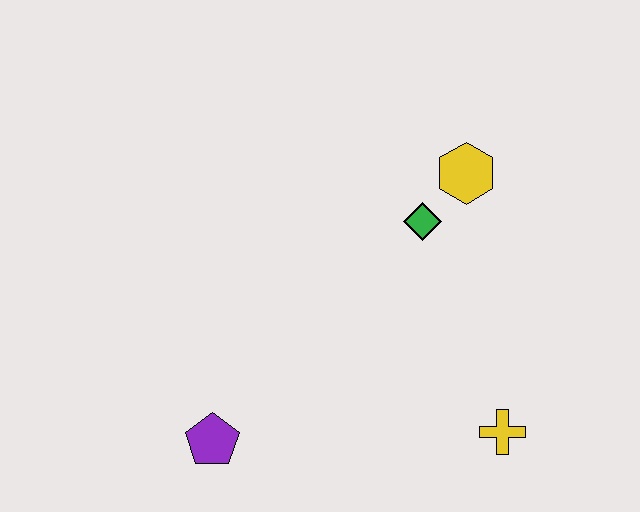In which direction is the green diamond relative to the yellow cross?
The green diamond is above the yellow cross.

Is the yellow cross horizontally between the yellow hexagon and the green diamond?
No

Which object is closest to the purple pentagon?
The yellow cross is closest to the purple pentagon.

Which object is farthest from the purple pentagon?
The yellow hexagon is farthest from the purple pentagon.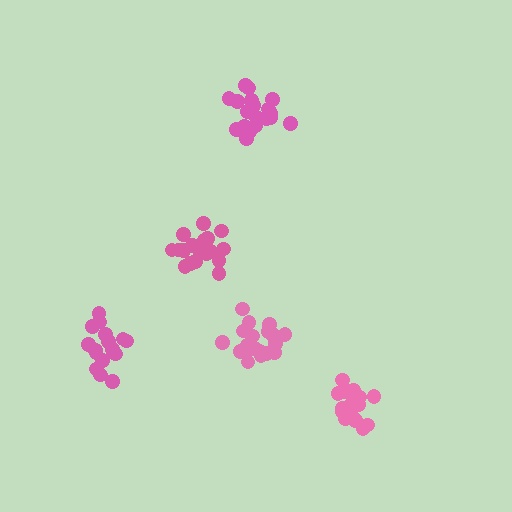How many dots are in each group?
Group 1: 20 dots, Group 2: 21 dots, Group 3: 16 dots, Group 4: 19 dots, Group 5: 20 dots (96 total).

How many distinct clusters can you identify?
There are 5 distinct clusters.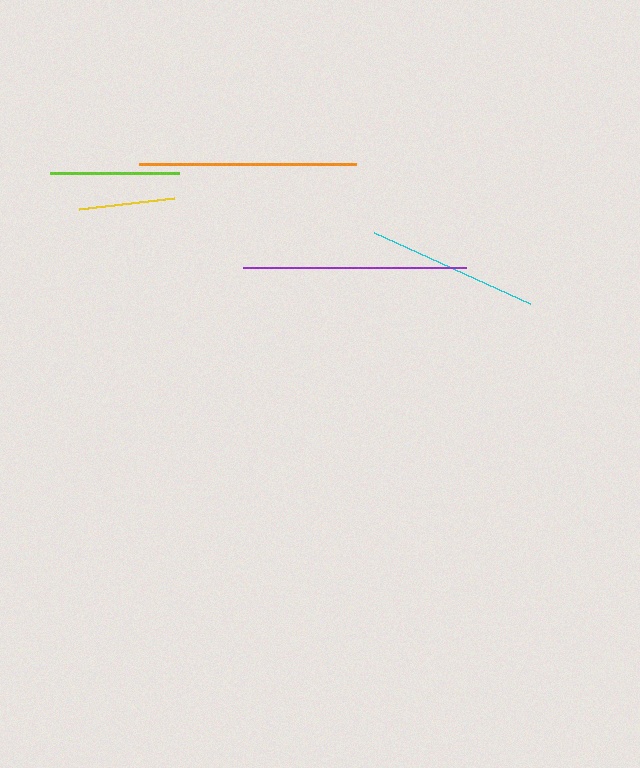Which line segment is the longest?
The purple line is the longest at approximately 224 pixels.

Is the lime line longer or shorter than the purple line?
The purple line is longer than the lime line.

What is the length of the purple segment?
The purple segment is approximately 224 pixels long.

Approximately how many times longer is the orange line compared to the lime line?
The orange line is approximately 1.7 times the length of the lime line.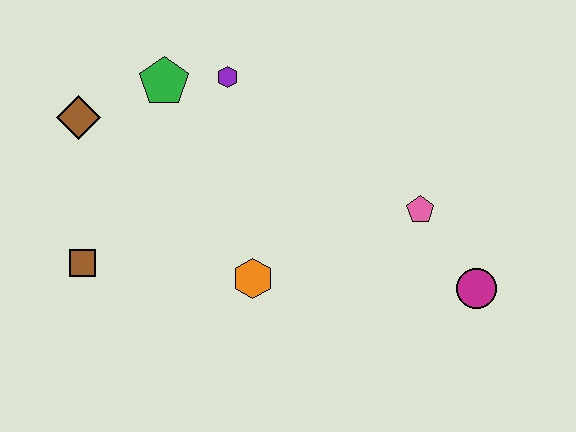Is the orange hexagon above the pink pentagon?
No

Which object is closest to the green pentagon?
The purple hexagon is closest to the green pentagon.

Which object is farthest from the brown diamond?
The magenta circle is farthest from the brown diamond.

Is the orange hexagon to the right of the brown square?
Yes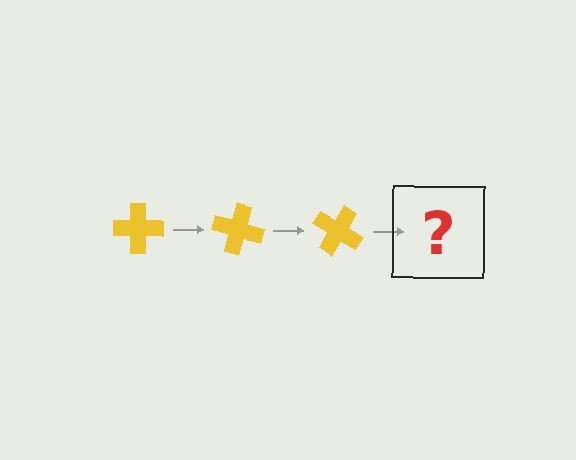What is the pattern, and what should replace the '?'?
The pattern is that the cross rotates 15 degrees each step. The '?' should be a yellow cross rotated 45 degrees.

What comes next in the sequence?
The next element should be a yellow cross rotated 45 degrees.